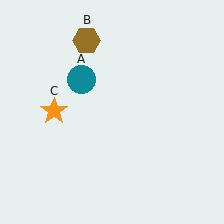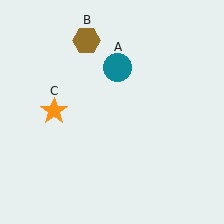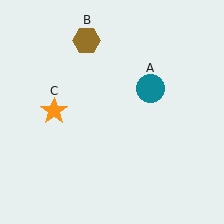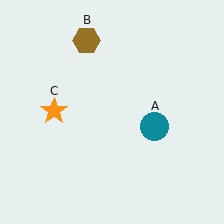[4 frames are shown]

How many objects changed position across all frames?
1 object changed position: teal circle (object A).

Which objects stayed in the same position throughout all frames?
Brown hexagon (object B) and orange star (object C) remained stationary.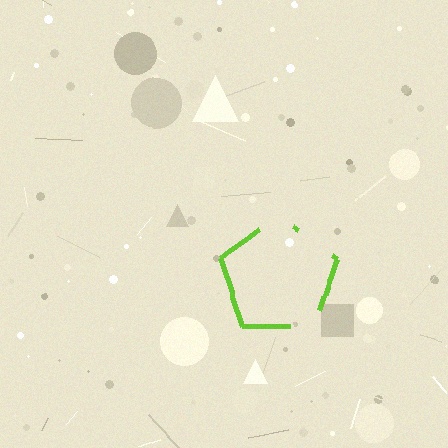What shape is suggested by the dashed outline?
The dashed outline suggests a pentagon.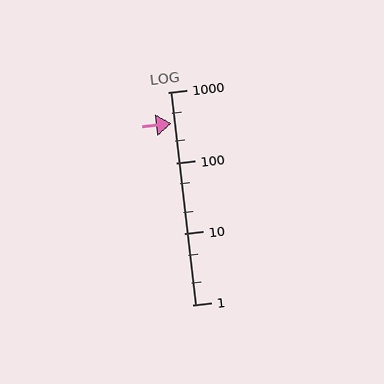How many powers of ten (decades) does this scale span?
The scale spans 3 decades, from 1 to 1000.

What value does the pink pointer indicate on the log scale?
The pointer indicates approximately 360.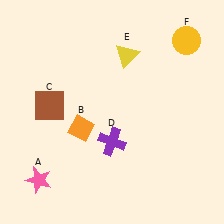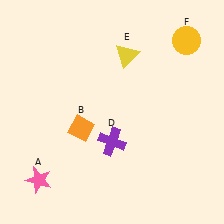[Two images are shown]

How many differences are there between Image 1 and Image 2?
There is 1 difference between the two images.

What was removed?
The brown square (C) was removed in Image 2.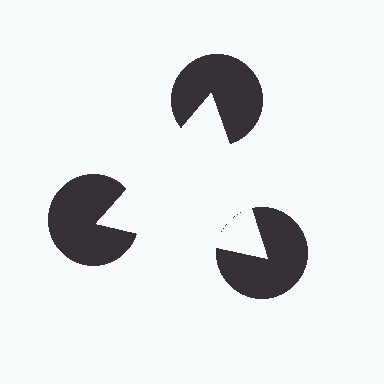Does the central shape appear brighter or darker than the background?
It typically appears slightly brighter than the background, even though no actual brightness change is drawn.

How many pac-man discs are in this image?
There are 3 — one at each vertex of the illusory triangle.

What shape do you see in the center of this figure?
An illusory triangle — its edges are inferred from the aligned wedge cuts in the pac-man discs, not physically drawn.